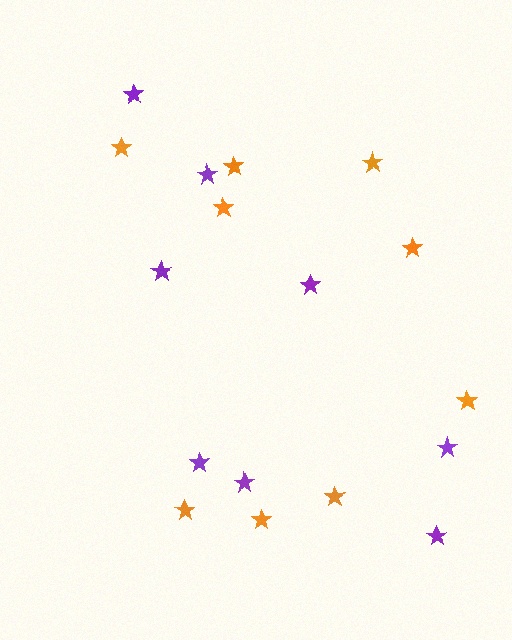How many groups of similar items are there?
There are 2 groups: one group of orange stars (9) and one group of purple stars (8).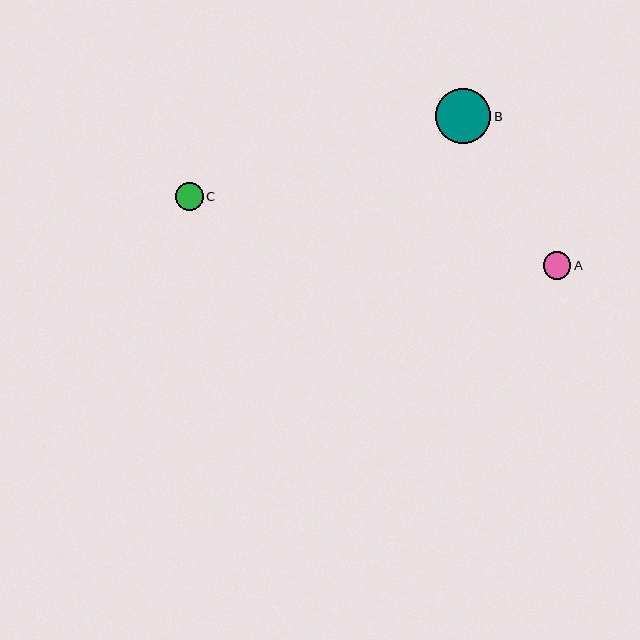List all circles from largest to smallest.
From largest to smallest: B, C, A.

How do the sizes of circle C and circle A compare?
Circle C and circle A are approximately the same size.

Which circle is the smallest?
Circle A is the smallest with a size of approximately 27 pixels.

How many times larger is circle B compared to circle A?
Circle B is approximately 2.0 times the size of circle A.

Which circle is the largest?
Circle B is the largest with a size of approximately 55 pixels.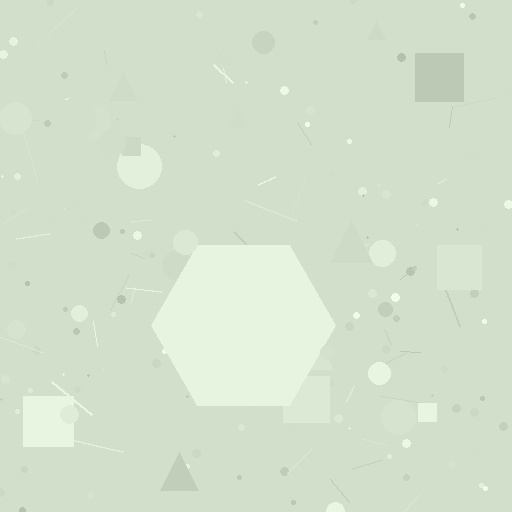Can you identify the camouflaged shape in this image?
The camouflaged shape is a hexagon.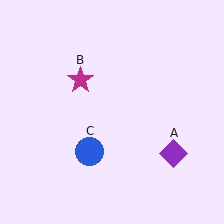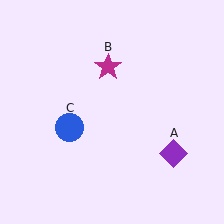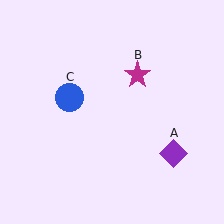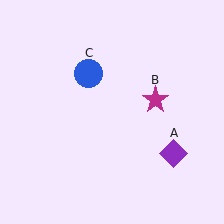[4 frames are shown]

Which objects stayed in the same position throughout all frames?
Purple diamond (object A) remained stationary.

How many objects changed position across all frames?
2 objects changed position: magenta star (object B), blue circle (object C).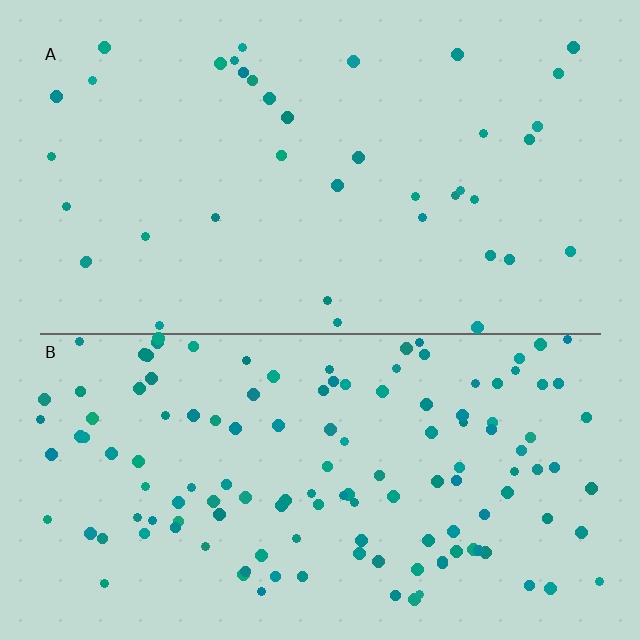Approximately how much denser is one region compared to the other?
Approximately 3.4× — region B over region A.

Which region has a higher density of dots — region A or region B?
B (the bottom).